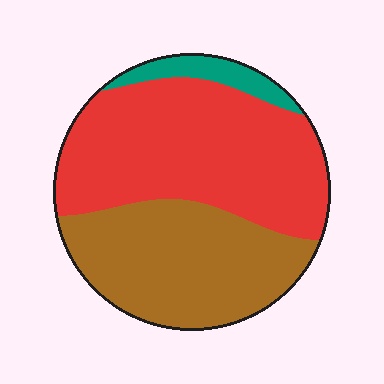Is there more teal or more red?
Red.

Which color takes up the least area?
Teal, at roughly 5%.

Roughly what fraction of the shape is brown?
Brown covers 40% of the shape.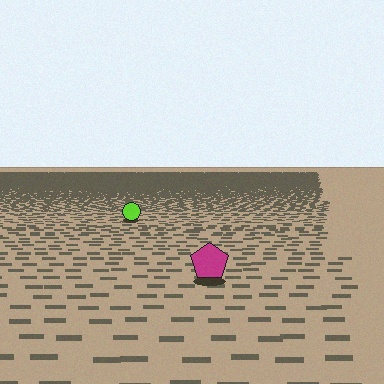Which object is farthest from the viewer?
The lime circle is farthest from the viewer. It appears smaller and the ground texture around it is denser.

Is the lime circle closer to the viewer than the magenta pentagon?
No. The magenta pentagon is closer — you can tell from the texture gradient: the ground texture is coarser near it.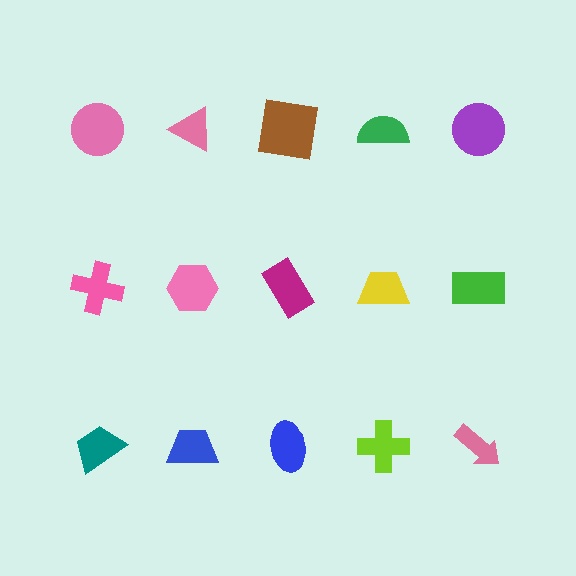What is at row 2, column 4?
A yellow trapezoid.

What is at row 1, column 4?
A green semicircle.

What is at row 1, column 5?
A purple circle.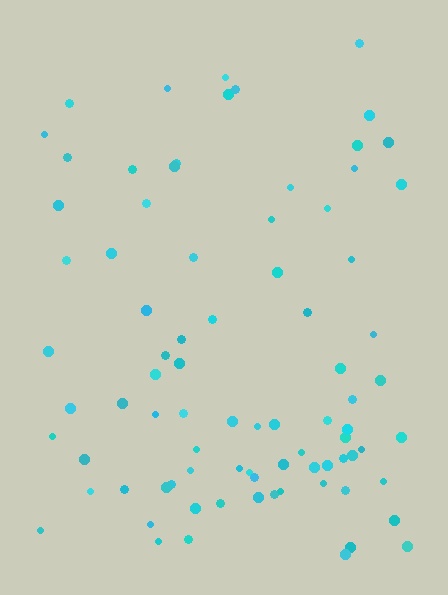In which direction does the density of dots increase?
From top to bottom, with the bottom side densest.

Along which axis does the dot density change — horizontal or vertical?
Vertical.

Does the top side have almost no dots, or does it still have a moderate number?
Still a moderate number, just noticeably fewer than the bottom.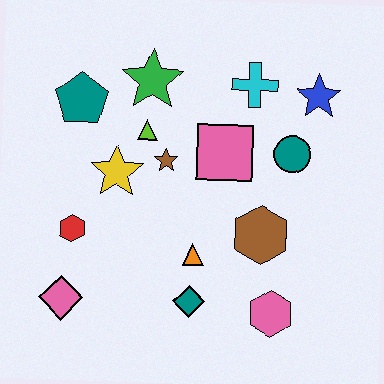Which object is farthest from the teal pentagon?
The pink hexagon is farthest from the teal pentagon.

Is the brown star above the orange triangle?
Yes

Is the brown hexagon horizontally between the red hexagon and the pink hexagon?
Yes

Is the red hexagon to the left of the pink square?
Yes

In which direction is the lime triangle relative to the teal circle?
The lime triangle is to the left of the teal circle.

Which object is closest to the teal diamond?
The orange triangle is closest to the teal diamond.